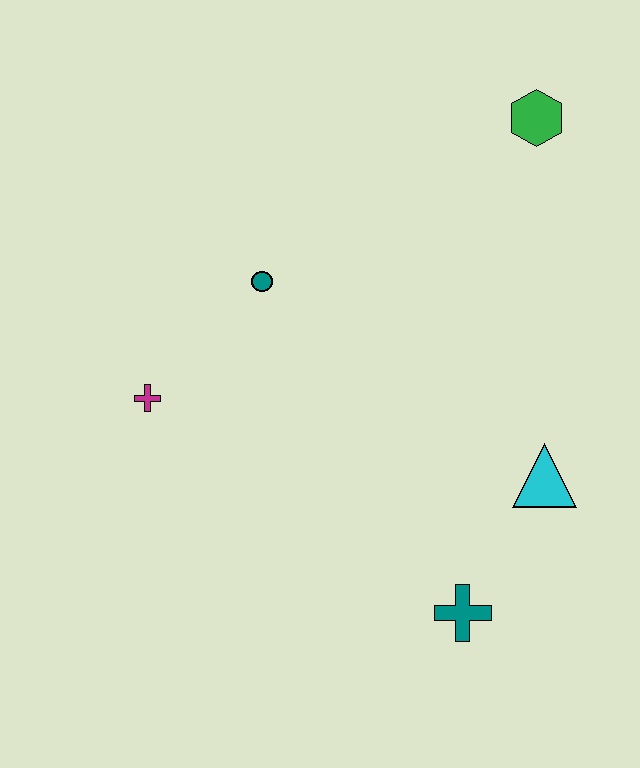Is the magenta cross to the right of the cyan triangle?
No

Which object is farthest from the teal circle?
The teal cross is farthest from the teal circle.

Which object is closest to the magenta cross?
The teal circle is closest to the magenta cross.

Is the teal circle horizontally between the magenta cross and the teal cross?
Yes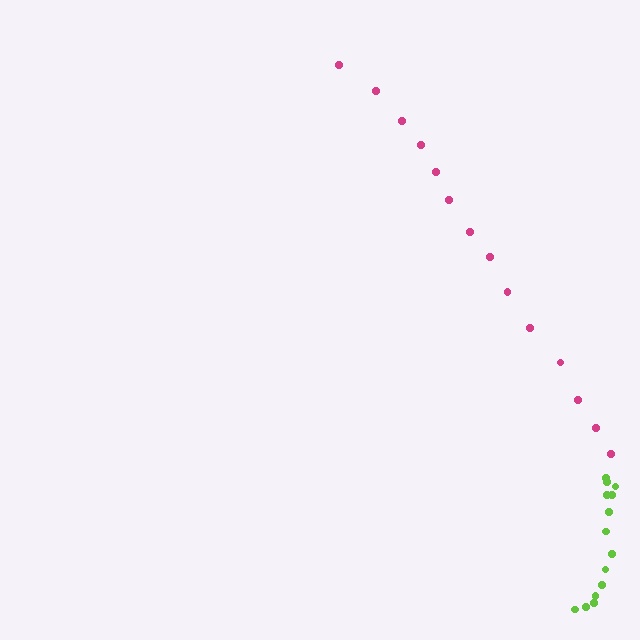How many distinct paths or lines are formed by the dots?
There are 2 distinct paths.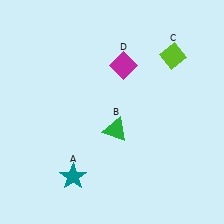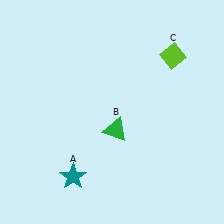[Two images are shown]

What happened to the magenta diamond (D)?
The magenta diamond (D) was removed in Image 2. It was in the top-right area of Image 1.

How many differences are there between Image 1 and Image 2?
There is 1 difference between the two images.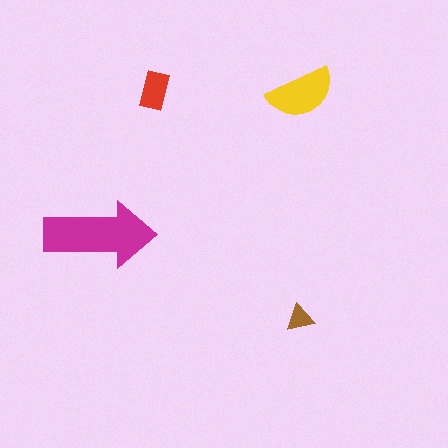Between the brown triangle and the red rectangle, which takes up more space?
The red rectangle.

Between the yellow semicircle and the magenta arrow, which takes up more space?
The magenta arrow.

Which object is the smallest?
The brown triangle.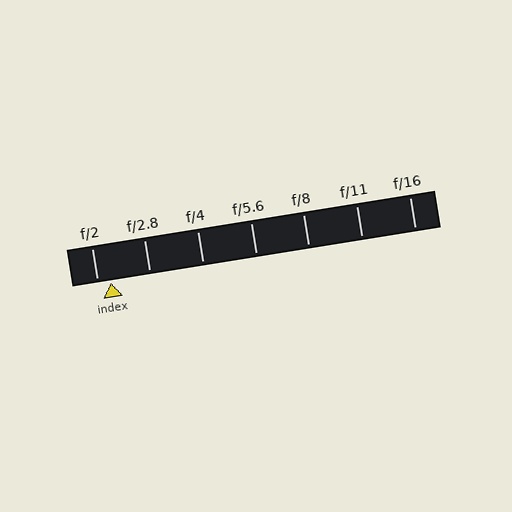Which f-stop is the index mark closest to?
The index mark is closest to f/2.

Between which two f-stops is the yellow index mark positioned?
The index mark is between f/2 and f/2.8.